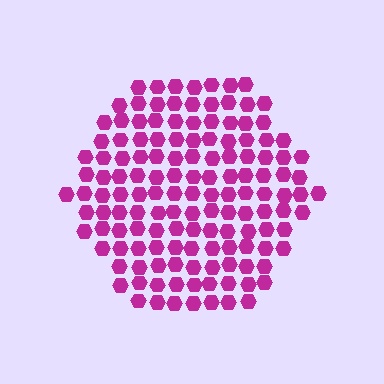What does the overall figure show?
The overall figure shows a hexagon.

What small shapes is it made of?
It is made of small hexagons.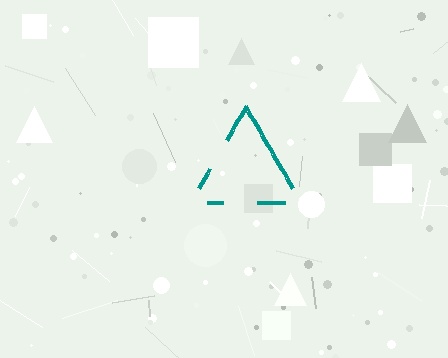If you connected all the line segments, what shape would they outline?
They would outline a triangle.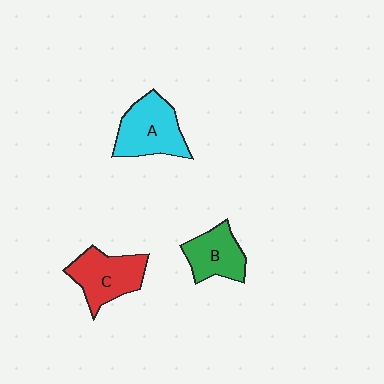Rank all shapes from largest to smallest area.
From largest to smallest: A (cyan), C (red), B (green).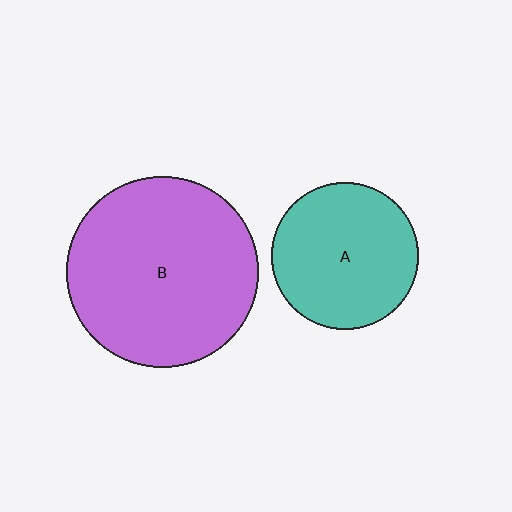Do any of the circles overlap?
No, none of the circles overlap.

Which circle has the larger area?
Circle B (purple).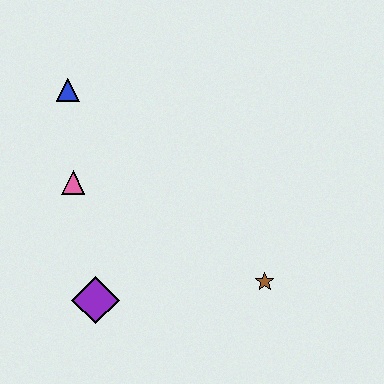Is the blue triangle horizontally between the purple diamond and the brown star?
No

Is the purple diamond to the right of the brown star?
No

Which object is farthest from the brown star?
The blue triangle is farthest from the brown star.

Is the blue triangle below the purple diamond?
No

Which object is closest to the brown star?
The purple diamond is closest to the brown star.